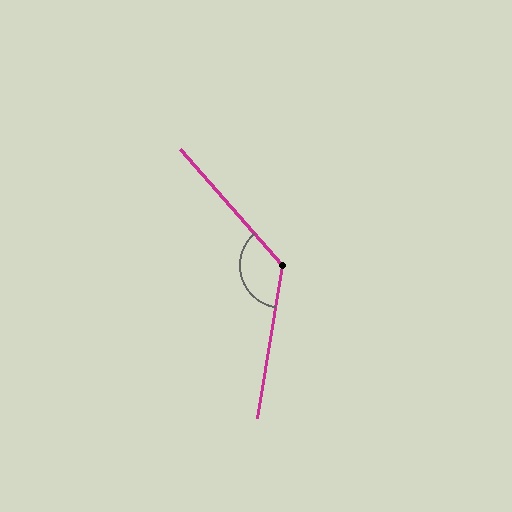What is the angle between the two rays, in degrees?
Approximately 129 degrees.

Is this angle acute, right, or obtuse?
It is obtuse.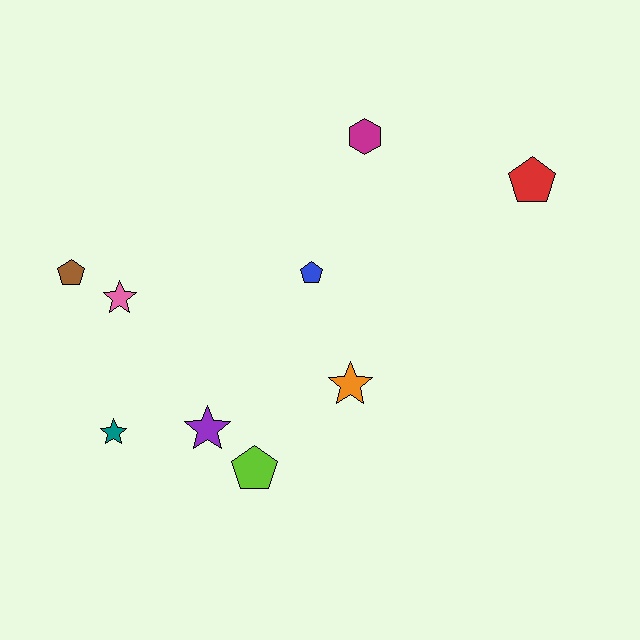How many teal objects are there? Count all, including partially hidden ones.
There is 1 teal object.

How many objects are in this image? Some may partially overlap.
There are 9 objects.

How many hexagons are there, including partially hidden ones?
There is 1 hexagon.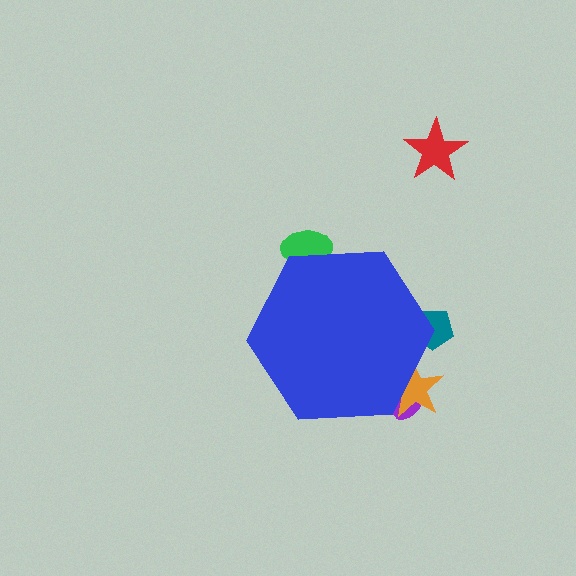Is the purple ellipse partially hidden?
Yes, the purple ellipse is partially hidden behind the blue hexagon.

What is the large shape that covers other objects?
A blue hexagon.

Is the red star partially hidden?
No, the red star is fully visible.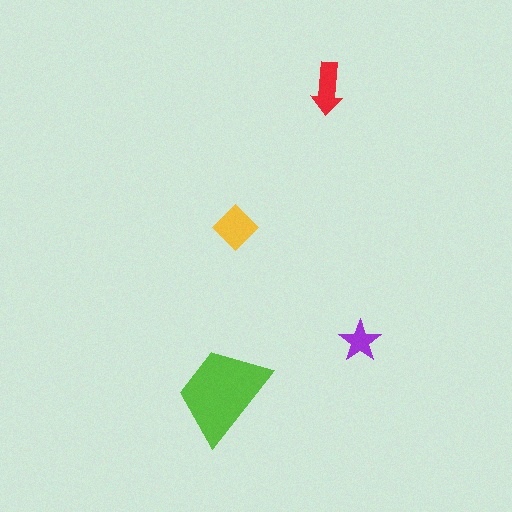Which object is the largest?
The lime trapezoid.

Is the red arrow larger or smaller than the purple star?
Larger.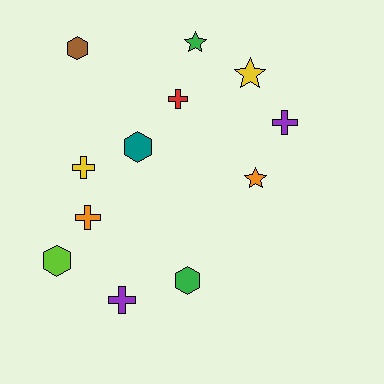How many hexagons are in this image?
There are 4 hexagons.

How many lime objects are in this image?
There is 1 lime object.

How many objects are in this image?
There are 12 objects.